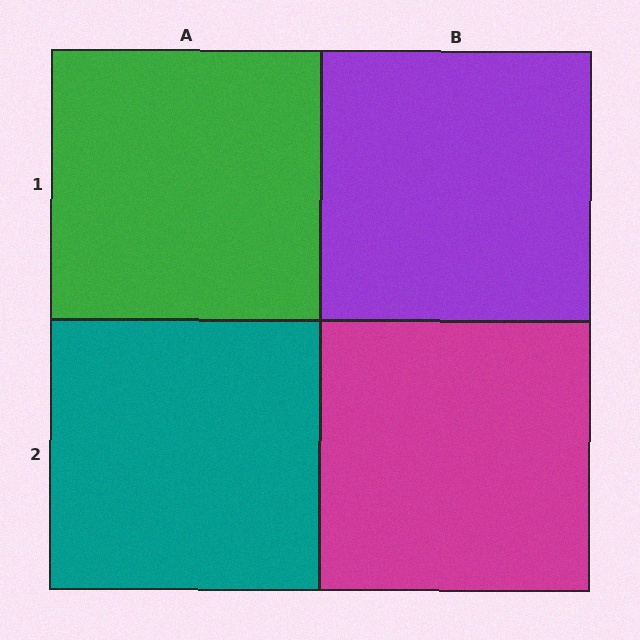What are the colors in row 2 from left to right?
Teal, magenta.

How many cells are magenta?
1 cell is magenta.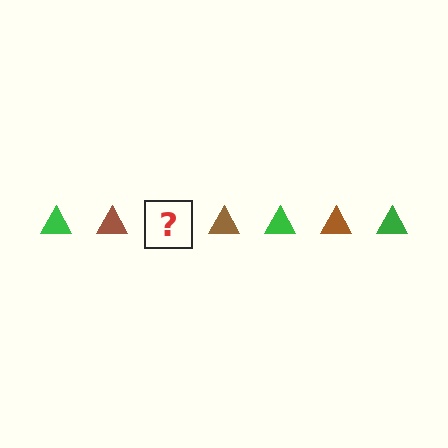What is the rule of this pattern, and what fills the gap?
The rule is that the pattern cycles through green, brown triangles. The gap should be filled with a green triangle.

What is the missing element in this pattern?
The missing element is a green triangle.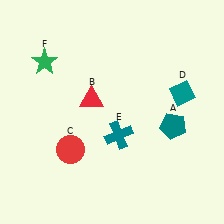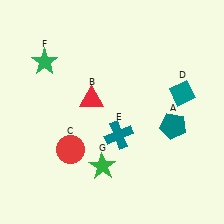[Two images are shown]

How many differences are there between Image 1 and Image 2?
There is 1 difference between the two images.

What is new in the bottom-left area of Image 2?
A green star (G) was added in the bottom-left area of Image 2.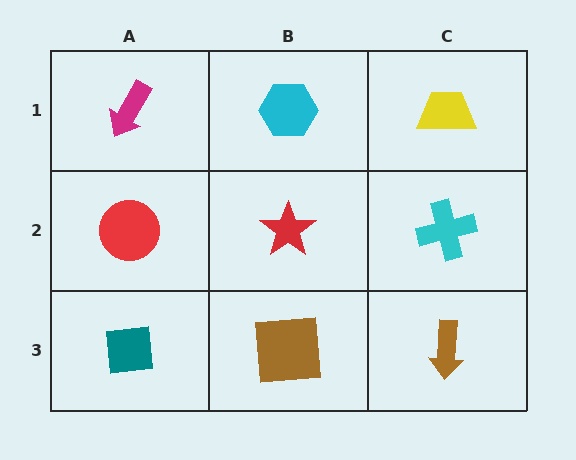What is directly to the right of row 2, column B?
A cyan cross.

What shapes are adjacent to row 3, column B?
A red star (row 2, column B), a teal square (row 3, column A), a brown arrow (row 3, column C).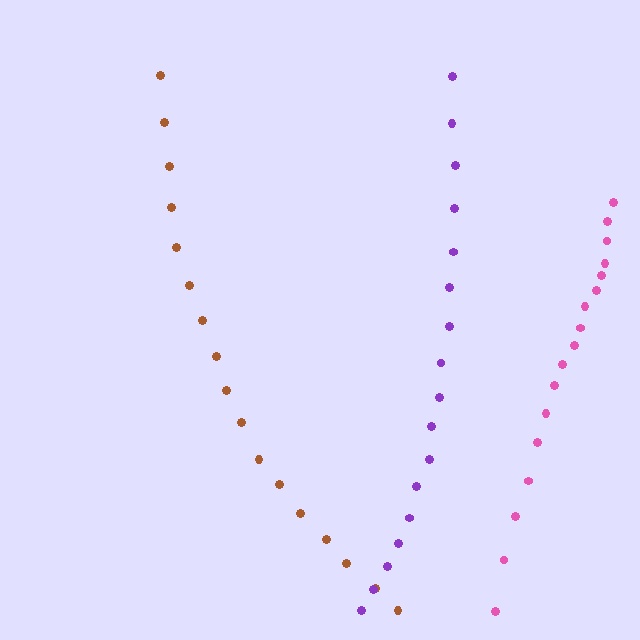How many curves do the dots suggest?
There are 3 distinct paths.